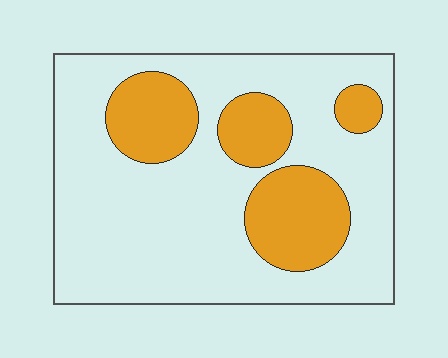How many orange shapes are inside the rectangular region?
4.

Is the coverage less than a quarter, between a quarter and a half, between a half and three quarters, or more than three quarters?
Between a quarter and a half.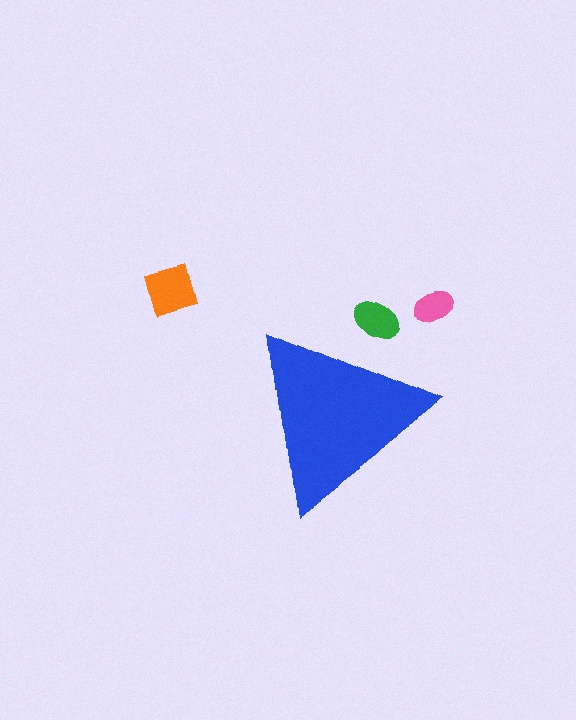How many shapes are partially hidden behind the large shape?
1 shape is partially hidden.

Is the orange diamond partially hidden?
No, the orange diamond is fully visible.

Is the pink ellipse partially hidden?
No, the pink ellipse is fully visible.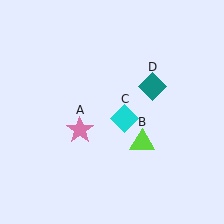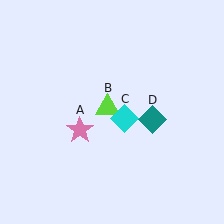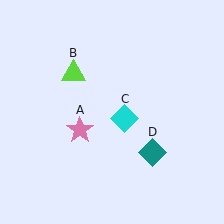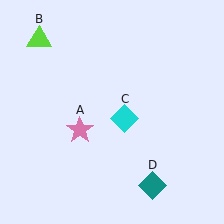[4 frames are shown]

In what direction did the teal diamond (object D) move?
The teal diamond (object D) moved down.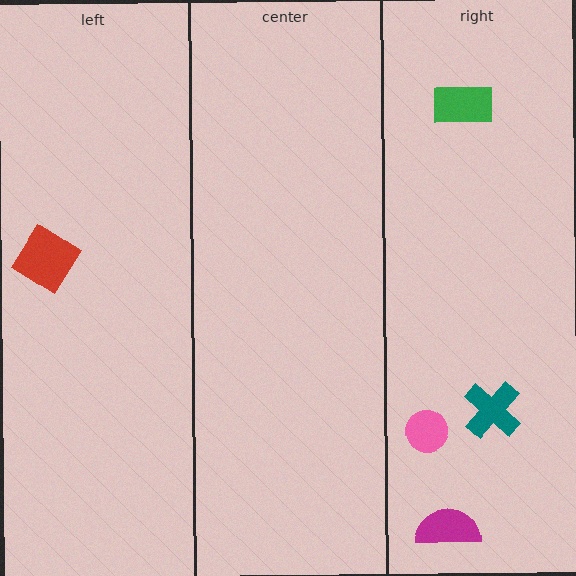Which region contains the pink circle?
The right region.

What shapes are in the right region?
The green rectangle, the pink circle, the teal cross, the magenta semicircle.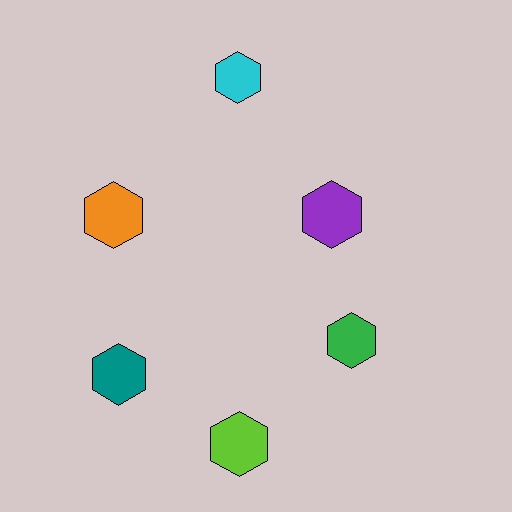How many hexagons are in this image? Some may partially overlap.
There are 6 hexagons.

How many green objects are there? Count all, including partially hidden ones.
There is 1 green object.